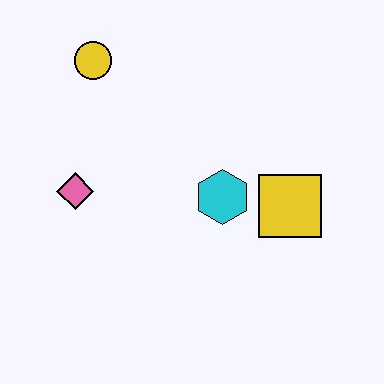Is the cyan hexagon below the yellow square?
No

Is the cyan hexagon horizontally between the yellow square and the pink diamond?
Yes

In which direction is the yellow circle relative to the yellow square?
The yellow circle is to the left of the yellow square.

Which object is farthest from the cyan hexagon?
The yellow circle is farthest from the cyan hexagon.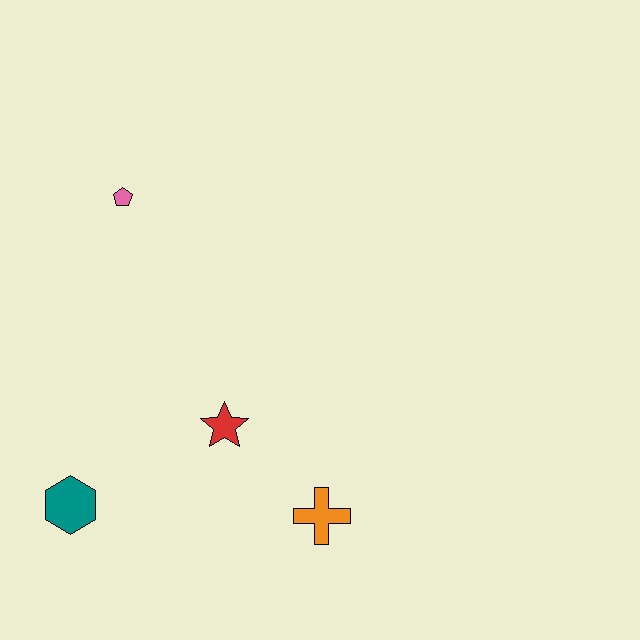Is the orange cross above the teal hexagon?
No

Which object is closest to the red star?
The orange cross is closest to the red star.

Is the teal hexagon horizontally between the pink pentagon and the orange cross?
No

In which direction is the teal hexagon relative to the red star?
The teal hexagon is to the left of the red star.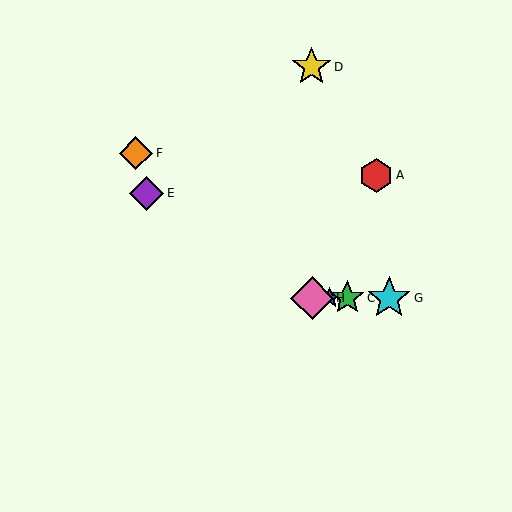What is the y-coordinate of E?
Object E is at y≈193.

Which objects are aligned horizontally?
Objects B, C, G, H are aligned horizontally.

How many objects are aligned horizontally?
4 objects (B, C, G, H) are aligned horizontally.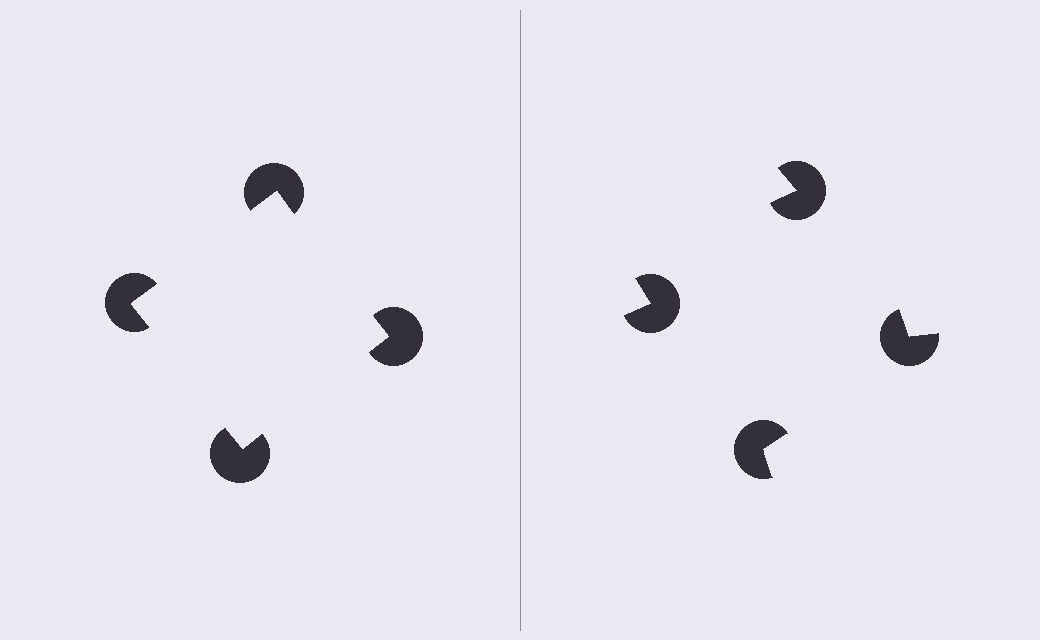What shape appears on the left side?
An illusory square.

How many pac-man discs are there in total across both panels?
8 — 4 on each side.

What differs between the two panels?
The pac-man discs are positioned identically on both sides; only the wedge orientations differ. On the left they align to a square; on the right they are misaligned.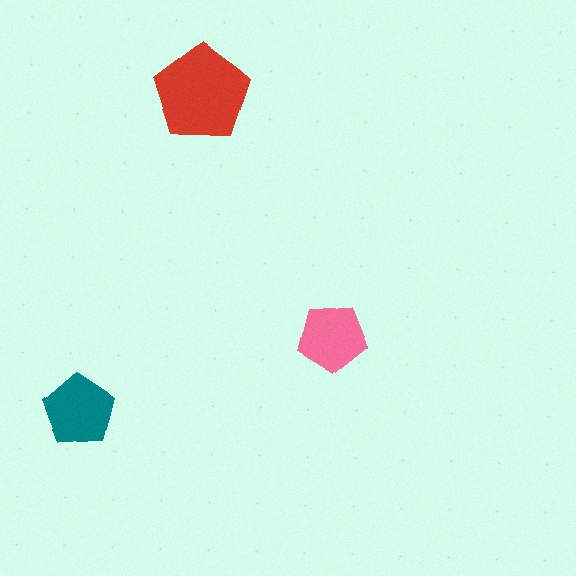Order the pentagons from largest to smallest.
the red one, the teal one, the pink one.